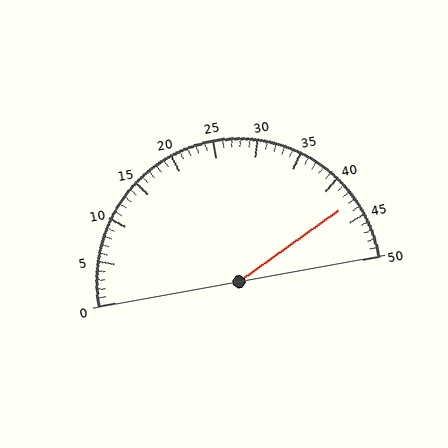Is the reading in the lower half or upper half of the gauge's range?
The reading is in the upper half of the range (0 to 50).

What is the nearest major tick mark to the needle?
The nearest major tick mark is 45.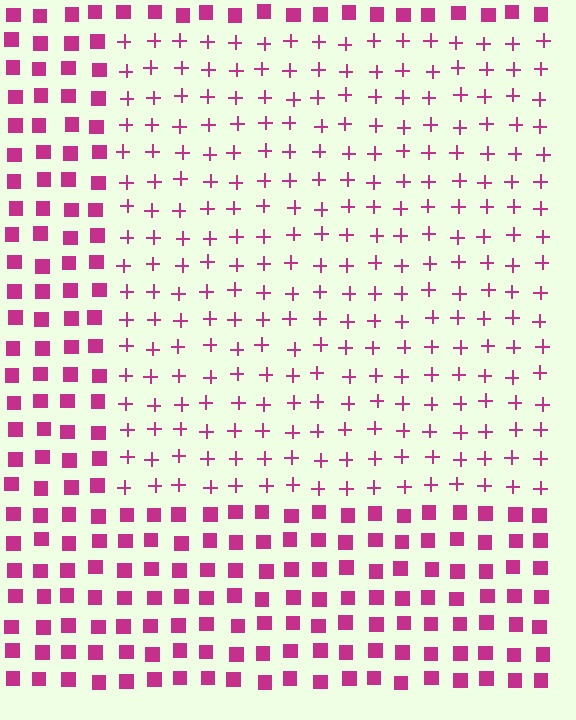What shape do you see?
I see a rectangle.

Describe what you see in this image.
The image is filled with small magenta elements arranged in a uniform grid. A rectangle-shaped region contains plus signs, while the surrounding area contains squares. The boundary is defined purely by the change in element shape.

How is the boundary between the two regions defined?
The boundary is defined by a change in element shape: plus signs inside vs. squares outside. All elements share the same color and spacing.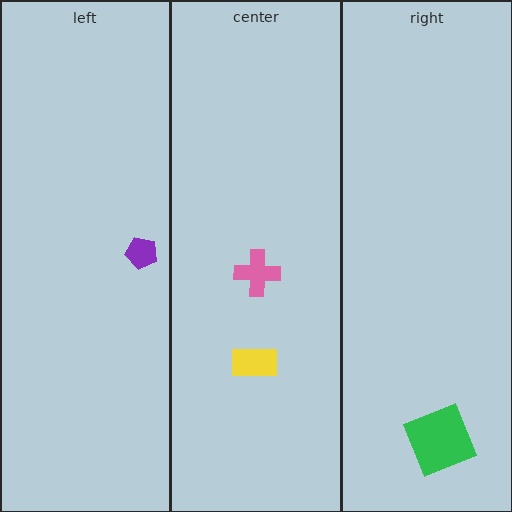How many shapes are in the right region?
1.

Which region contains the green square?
The right region.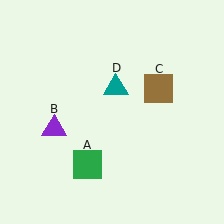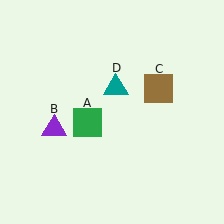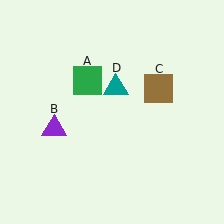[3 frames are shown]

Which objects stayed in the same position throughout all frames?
Purple triangle (object B) and brown square (object C) and teal triangle (object D) remained stationary.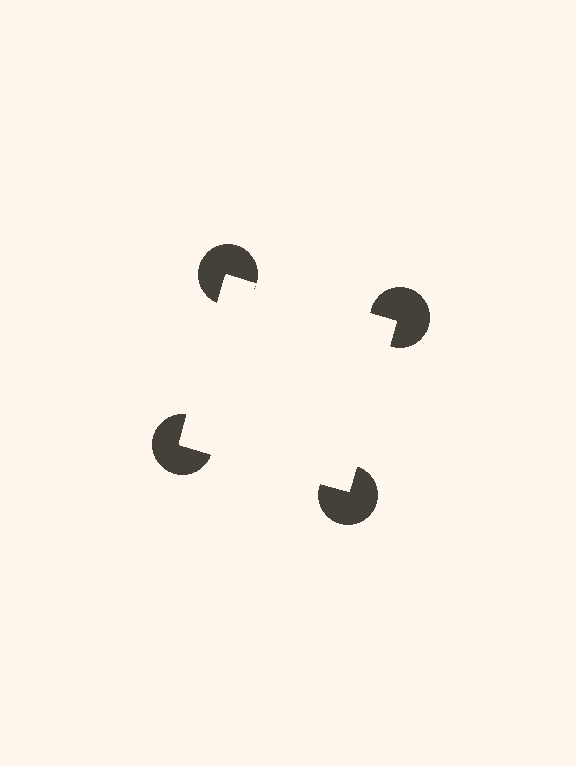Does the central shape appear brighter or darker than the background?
It typically appears slightly brighter than the background, even though no actual brightness change is drawn.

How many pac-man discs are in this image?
There are 4 — one at each vertex of the illusory square.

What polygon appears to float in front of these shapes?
An illusory square — its edges are inferred from the aligned wedge cuts in the pac-man discs, not physically drawn.